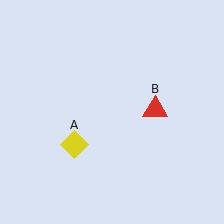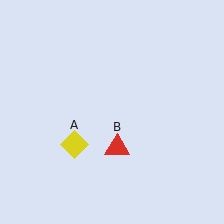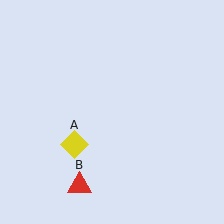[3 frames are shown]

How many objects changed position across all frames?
1 object changed position: red triangle (object B).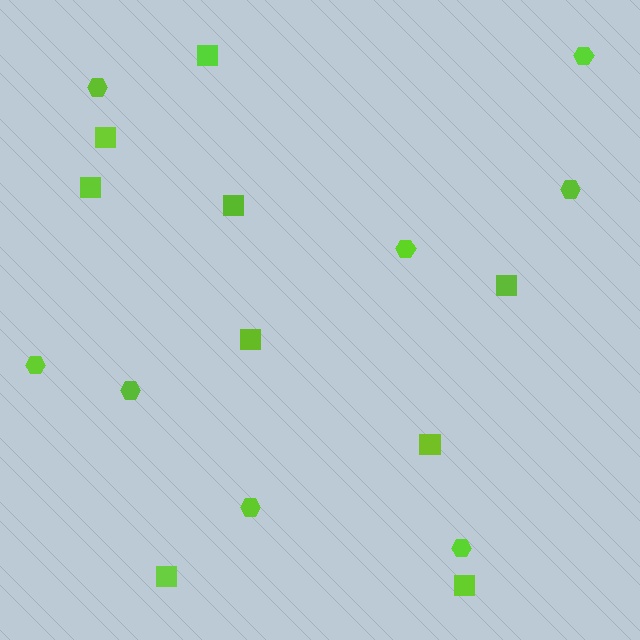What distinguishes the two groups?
There are 2 groups: one group of hexagons (8) and one group of squares (9).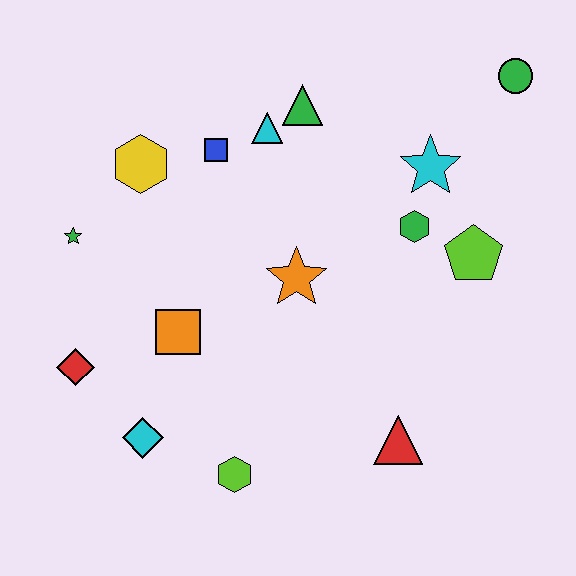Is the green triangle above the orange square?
Yes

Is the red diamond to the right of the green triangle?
No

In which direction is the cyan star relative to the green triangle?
The cyan star is to the right of the green triangle.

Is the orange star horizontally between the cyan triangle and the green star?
No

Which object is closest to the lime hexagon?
The cyan diamond is closest to the lime hexagon.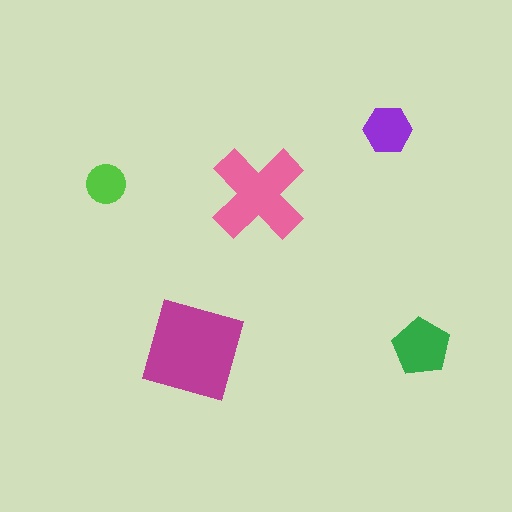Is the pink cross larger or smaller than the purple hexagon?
Larger.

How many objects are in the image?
There are 5 objects in the image.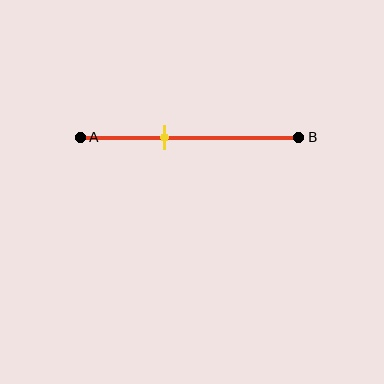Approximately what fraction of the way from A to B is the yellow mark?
The yellow mark is approximately 40% of the way from A to B.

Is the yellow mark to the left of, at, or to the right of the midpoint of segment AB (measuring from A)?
The yellow mark is to the left of the midpoint of segment AB.